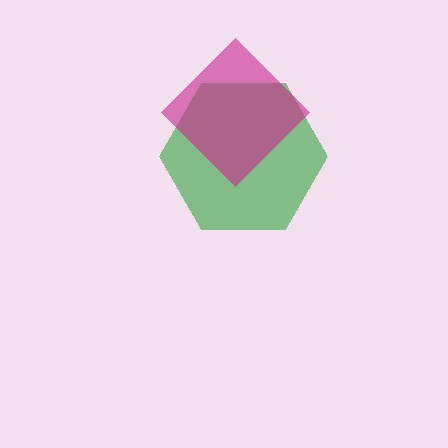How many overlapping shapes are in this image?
There are 2 overlapping shapes in the image.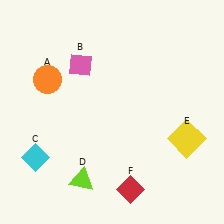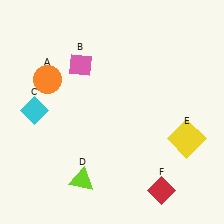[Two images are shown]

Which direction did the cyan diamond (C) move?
The cyan diamond (C) moved up.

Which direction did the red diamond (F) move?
The red diamond (F) moved right.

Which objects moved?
The objects that moved are: the cyan diamond (C), the red diamond (F).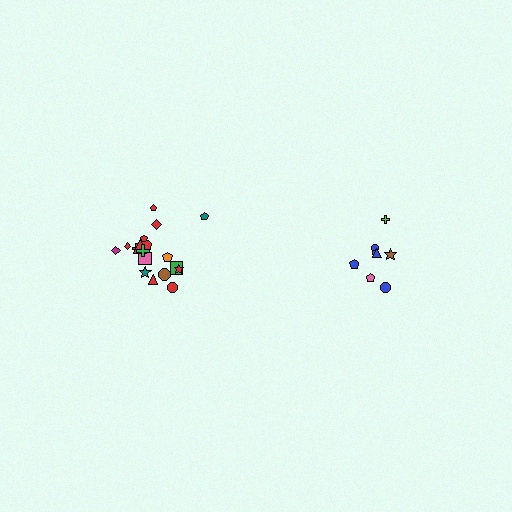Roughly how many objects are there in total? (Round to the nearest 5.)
Roughly 25 objects in total.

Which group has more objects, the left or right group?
The left group.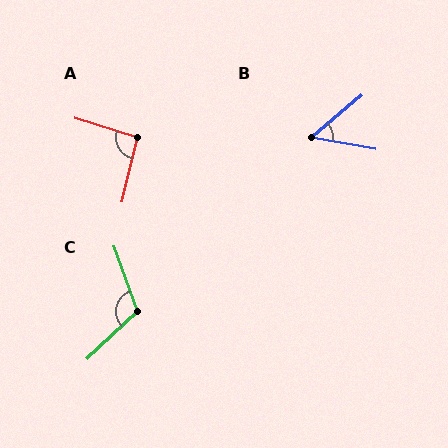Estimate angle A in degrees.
Approximately 94 degrees.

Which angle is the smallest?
B, at approximately 50 degrees.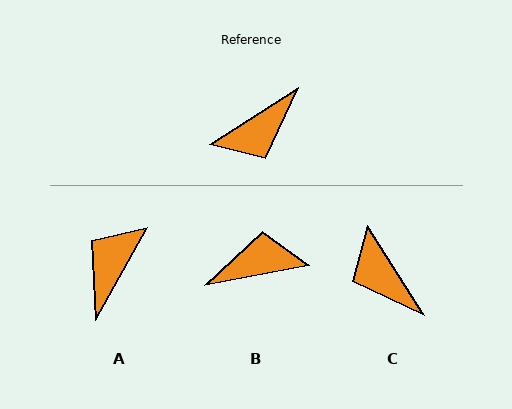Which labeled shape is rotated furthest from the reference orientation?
B, about 158 degrees away.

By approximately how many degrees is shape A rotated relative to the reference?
Approximately 152 degrees clockwise.